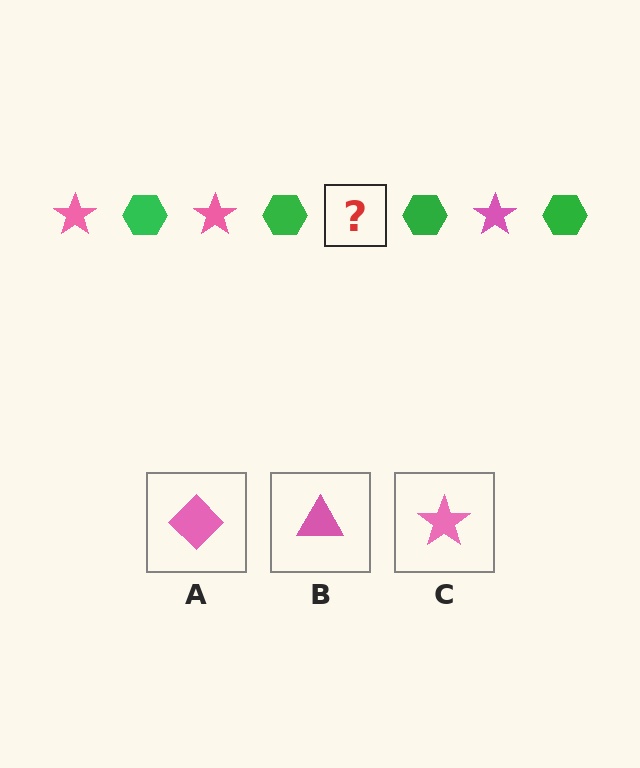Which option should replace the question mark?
Option C.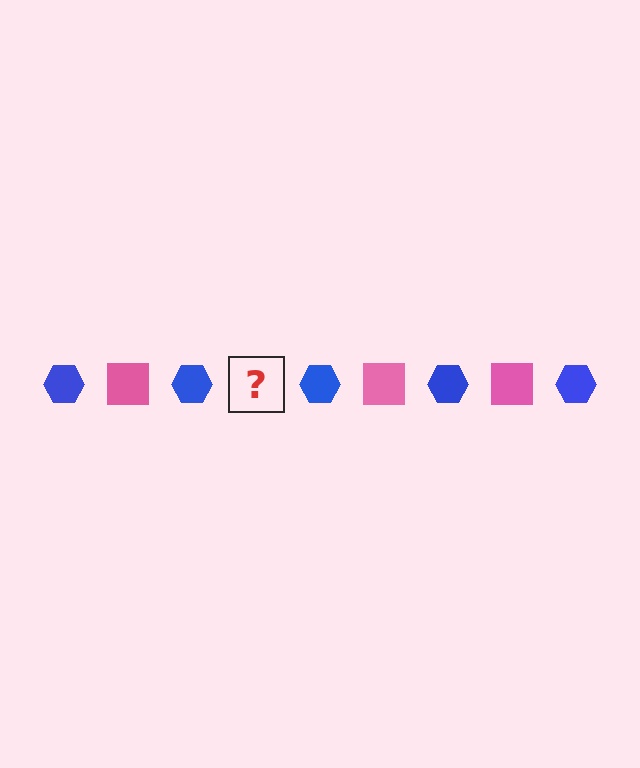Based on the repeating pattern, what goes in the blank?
The blank should be a pink square.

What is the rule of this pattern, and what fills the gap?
The rule is that the pattern alternates between blue hexagon and pink square. The gap should be filled with a pink square.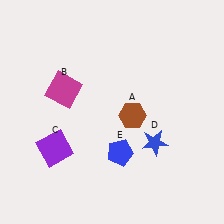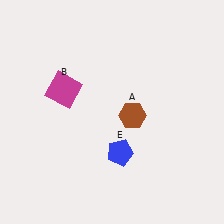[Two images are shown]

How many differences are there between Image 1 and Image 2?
There are 2 differences between the two images.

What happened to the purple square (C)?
The purple square (C) was removed in Image 2. It was in the bottom-left area of Image 1.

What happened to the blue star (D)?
The blue star (D) was removed in Image 2. It was in the bottom-right area of Image 1.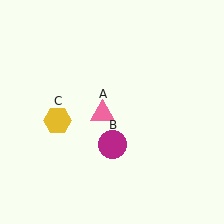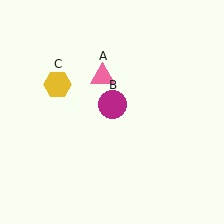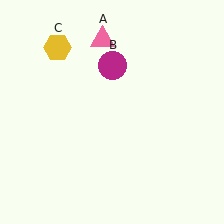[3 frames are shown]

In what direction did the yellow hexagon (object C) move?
The yellow hexagon (object C) moved up.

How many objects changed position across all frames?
3 objects changed position: pink triangle (object A), magenta circle (object B), yellow hexagon (object C).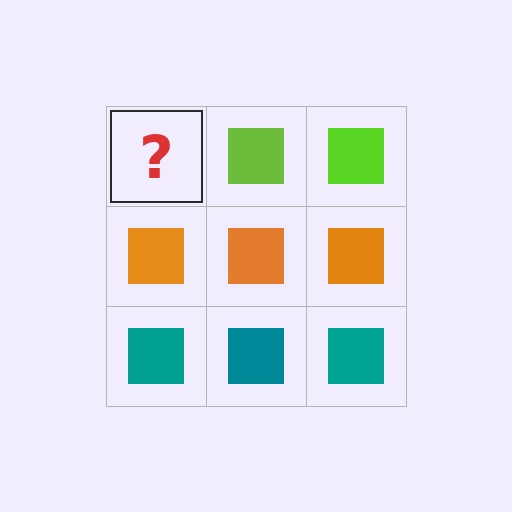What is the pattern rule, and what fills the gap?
The rule is that each row has a consistent color. The gap should be filled with a lime square.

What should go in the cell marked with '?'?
The missing cell should contain a lime square.